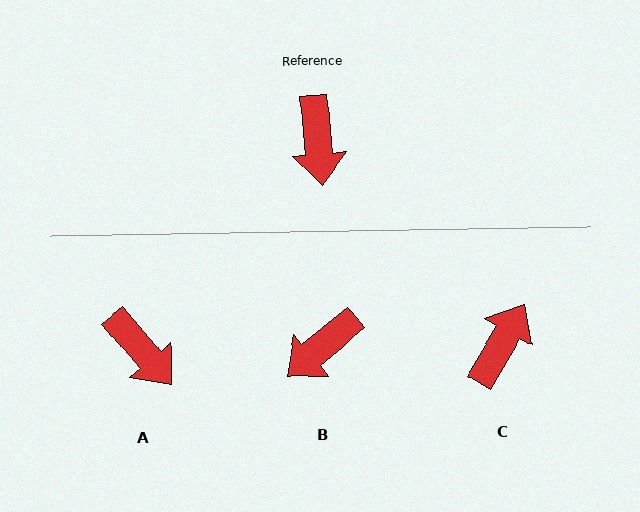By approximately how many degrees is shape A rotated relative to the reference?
Approximately 35 degrees counter-clockwise.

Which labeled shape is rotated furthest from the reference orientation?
C, about 144 degrees away.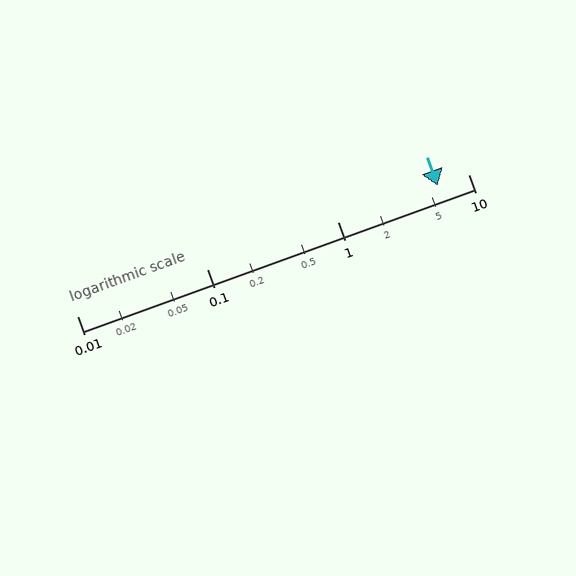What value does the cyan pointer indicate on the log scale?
The pointer indicates approximately 5.8.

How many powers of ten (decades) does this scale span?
The scale spans 3 decades, from 0.01 to 10.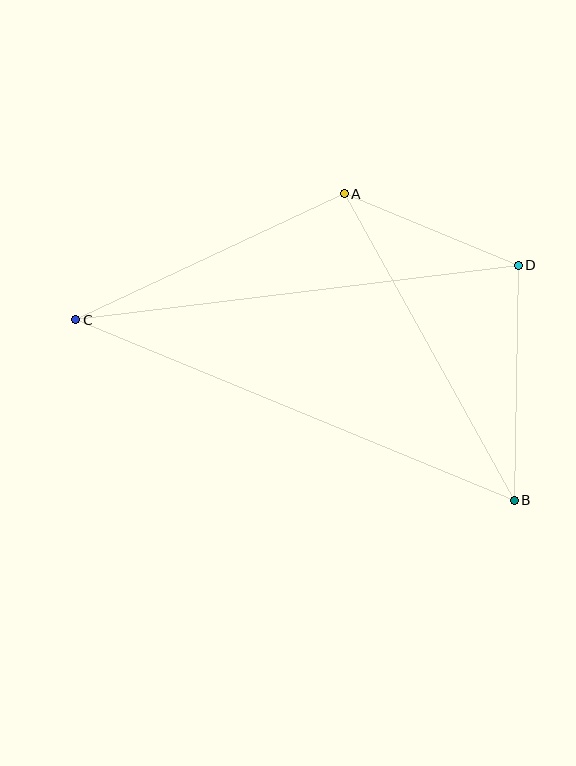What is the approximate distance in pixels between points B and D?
The distance between B and D is approximately 235 pixels.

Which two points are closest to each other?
Points A and D are closest to each other.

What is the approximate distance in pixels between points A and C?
The distance between A and C is approximately 296 pixels.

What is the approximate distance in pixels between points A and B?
The distance between A and B is approximately 350 pixels.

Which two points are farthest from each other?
Points B and C are farthest from each other.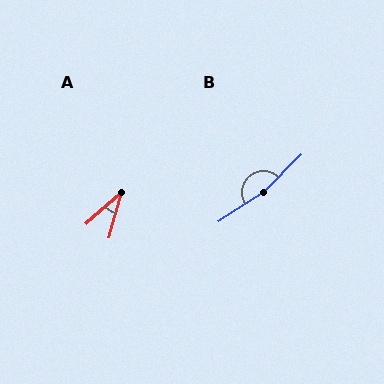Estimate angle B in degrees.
Approximately 169 degrees.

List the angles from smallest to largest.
A (33°), B (169°).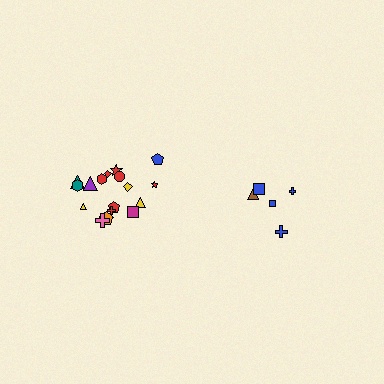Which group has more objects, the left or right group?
The left group.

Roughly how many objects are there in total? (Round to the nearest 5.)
Roughly 25 objects in total.